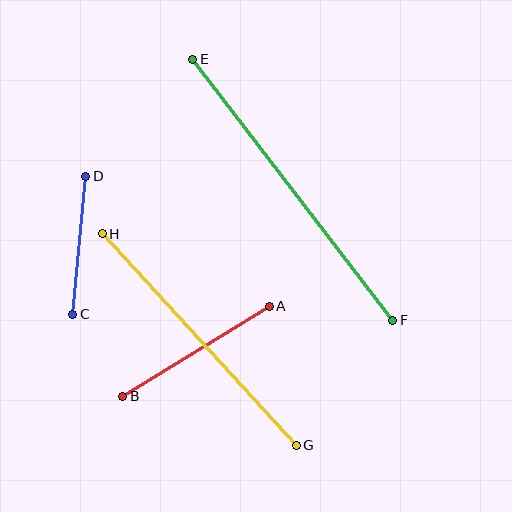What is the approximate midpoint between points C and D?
The midpoint is at approximately (79, 245) pixels.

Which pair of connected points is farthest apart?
Points E and F are farthest apart.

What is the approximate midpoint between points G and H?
The midpoint is at approximately (199, 340) pixels.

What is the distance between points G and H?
The distance is approximately 287 pixels.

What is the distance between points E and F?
The distance is approximately 329 pixels.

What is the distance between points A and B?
The distance is approximately 172 pixels.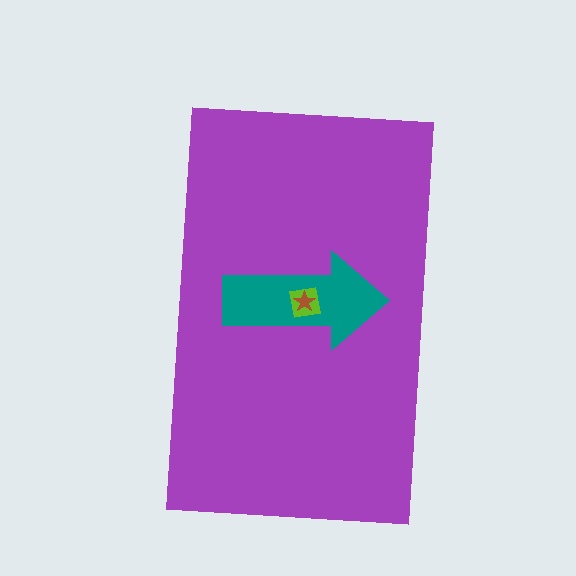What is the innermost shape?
The brown star.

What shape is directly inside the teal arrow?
The lime square.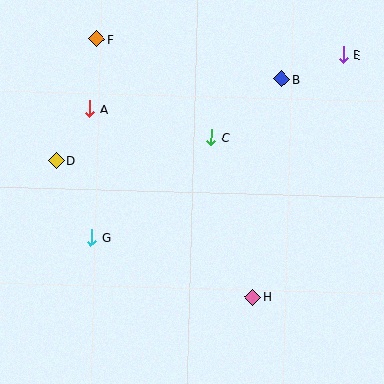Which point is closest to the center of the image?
Point C at (211, 137) is closest to the center.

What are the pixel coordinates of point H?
Point H is at (253, 297).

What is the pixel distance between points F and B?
The distance between F and B is 190 pixels.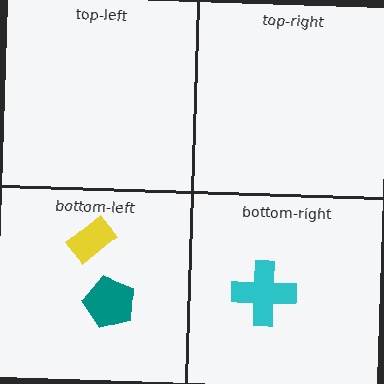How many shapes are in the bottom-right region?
1.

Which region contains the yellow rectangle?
The bottom-left region.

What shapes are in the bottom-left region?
The teal pentagon, the yellow rectangle.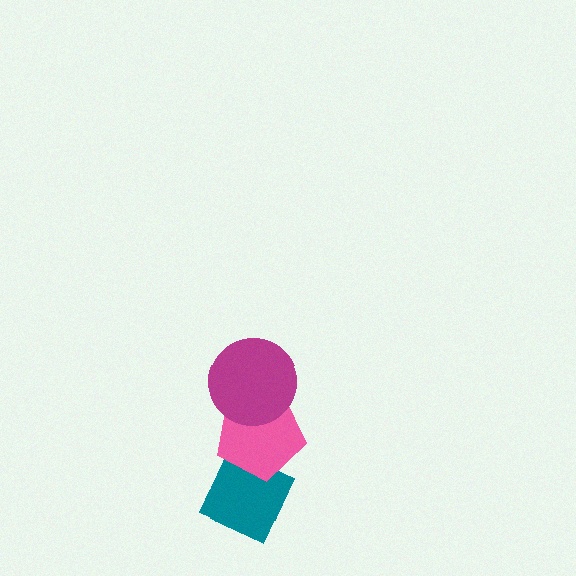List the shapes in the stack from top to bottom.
From top to bottom: the magenta circle, the pink pentagon, the teal diamond.